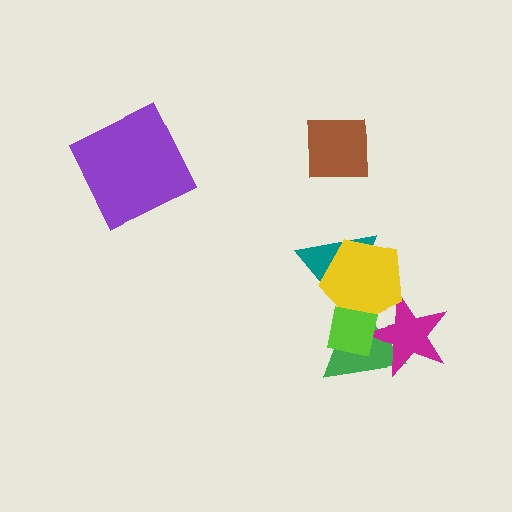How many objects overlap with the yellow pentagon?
4 objects overlap with the yellow pentagon.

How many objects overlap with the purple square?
0 objects overlap with the purple square.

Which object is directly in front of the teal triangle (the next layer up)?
The yellow pentagon is directly in front of the teal triangle.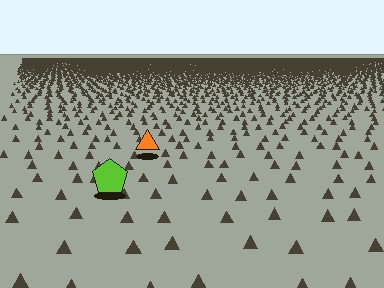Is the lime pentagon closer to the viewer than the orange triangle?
Yes. The lime pentagon is closer — you can tell from the texture gradient: the ground texture is coarser near it.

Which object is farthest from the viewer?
The orange triangle is farthest from the viewer. It appears smaller and the ground texture around it is denser.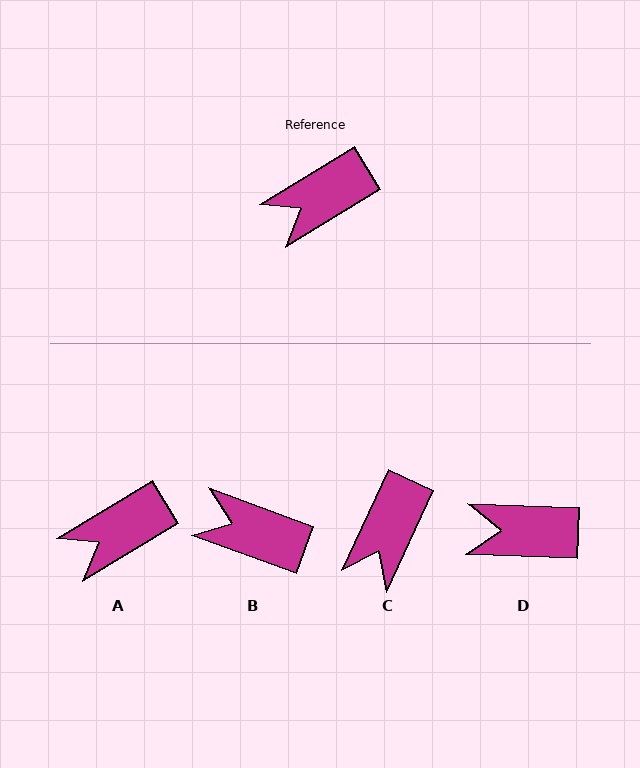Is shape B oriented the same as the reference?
No, it is off by about 52 degrees.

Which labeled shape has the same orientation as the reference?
A.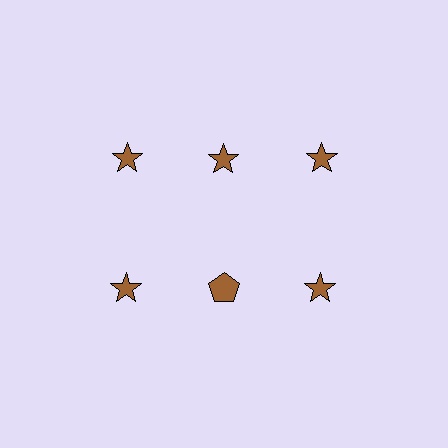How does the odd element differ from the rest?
It has a different shape: pentagon instead of star.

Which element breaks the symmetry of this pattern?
The brown pentagon in the second row, second from left column breaks the symmetry. All other shapes are brown stars.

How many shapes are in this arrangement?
There are 6 shapes arranged in a grid pattern.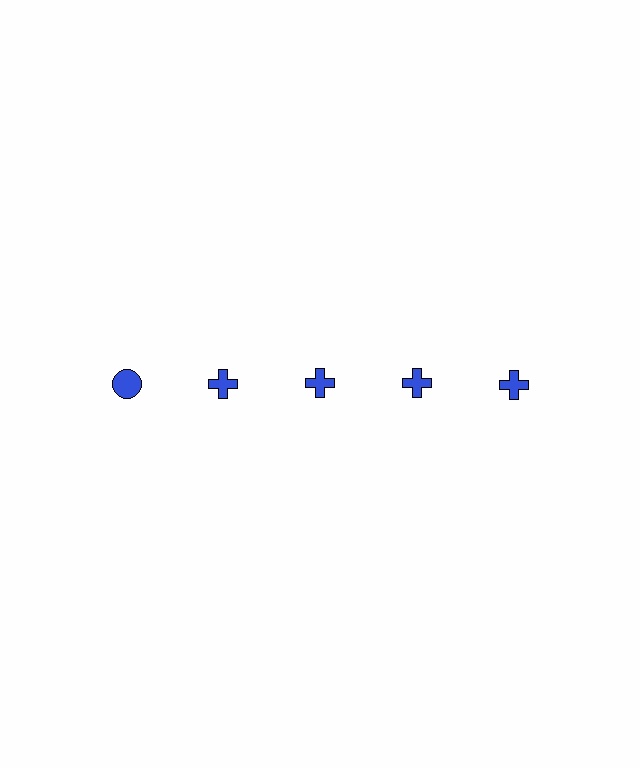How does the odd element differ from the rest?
It has a different shape: circle instead of cross.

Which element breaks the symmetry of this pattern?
The blue circle in the top row, leftmost column breaks the symmetry. All other shapes are blue crosses.